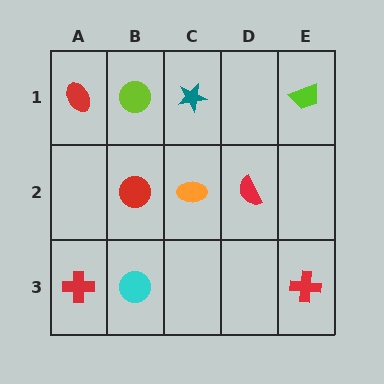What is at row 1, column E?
A lime trapezoid.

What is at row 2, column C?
An orange ellipse.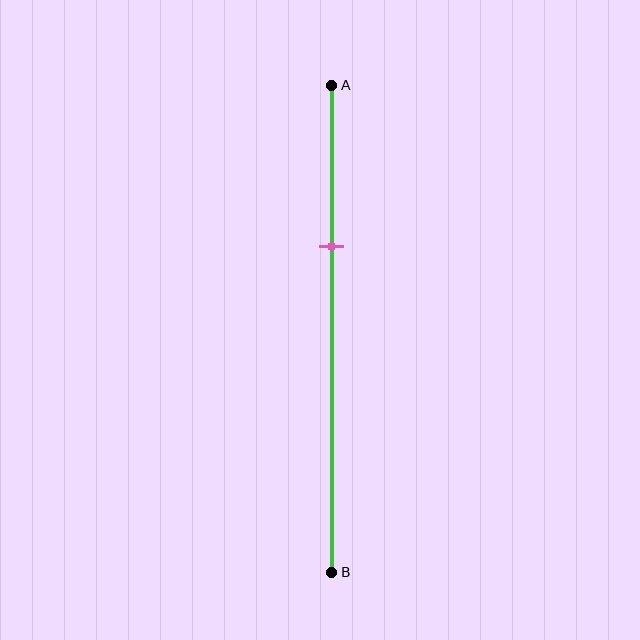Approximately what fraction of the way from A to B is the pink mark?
The pink mark is approximately 35% of the way from A to B.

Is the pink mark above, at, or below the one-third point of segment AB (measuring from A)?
The pink mark is approximately at the one-third point of segment AB.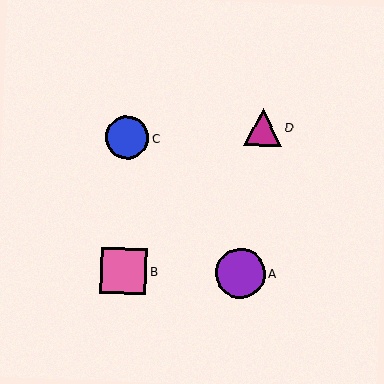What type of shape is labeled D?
Shape D is a magenta triangle.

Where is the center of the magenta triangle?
The center of the magenta triangle is at (263, 127).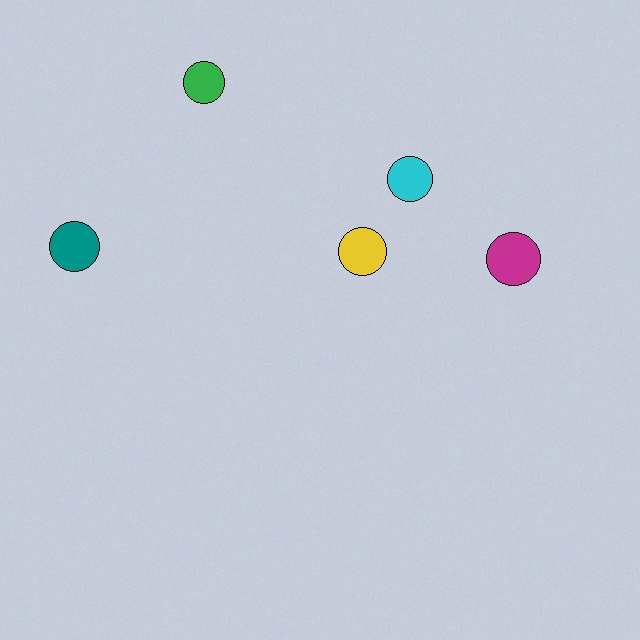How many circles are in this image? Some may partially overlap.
There are 5 circles.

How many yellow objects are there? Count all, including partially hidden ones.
There is 1 yellow object.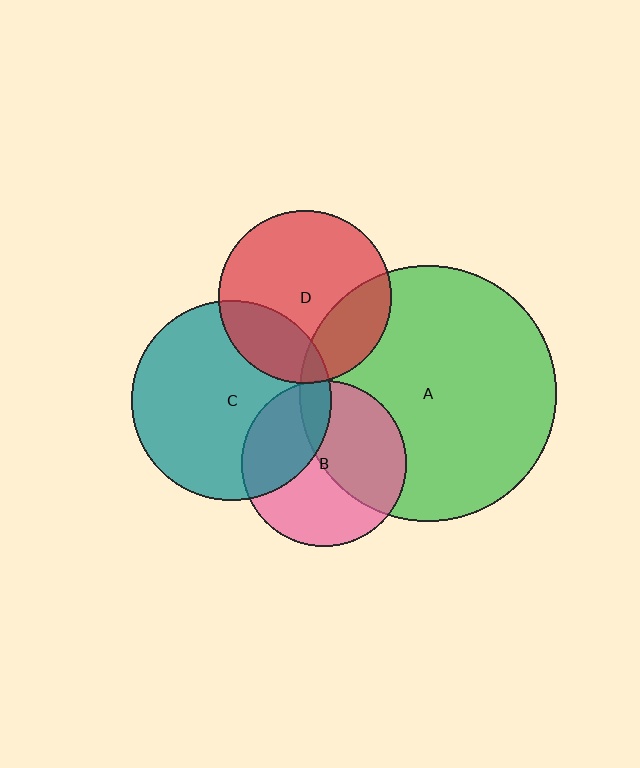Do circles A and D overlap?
Yes.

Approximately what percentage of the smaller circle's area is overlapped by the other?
Approximately 25%.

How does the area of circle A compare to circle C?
Approximately 1.6 times.